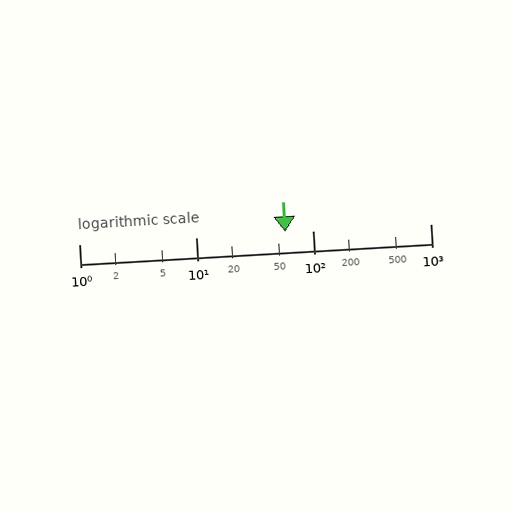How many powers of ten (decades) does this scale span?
The scale spans 3 decades, from 1 to 1000.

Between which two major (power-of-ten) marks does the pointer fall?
The pointer is between 10 and 100.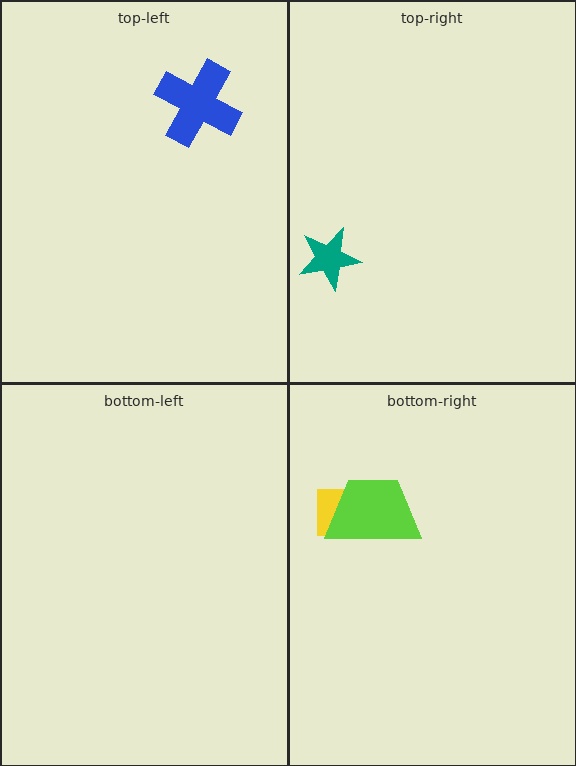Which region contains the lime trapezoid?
The bottom-right region.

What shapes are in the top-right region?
The teal star.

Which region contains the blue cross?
The top-left region.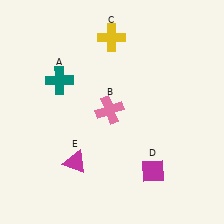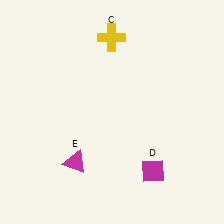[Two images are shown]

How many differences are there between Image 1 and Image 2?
There are 2 differences between the two images.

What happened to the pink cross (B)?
The pink cross (B) was removed in Image 2. It was in the top-left area of Image 1.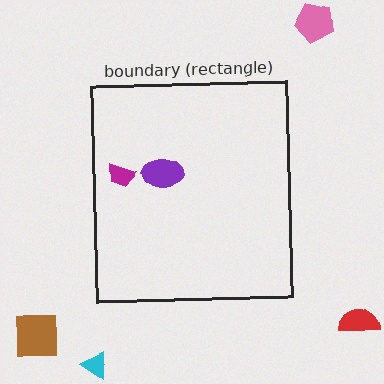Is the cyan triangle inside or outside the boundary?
Outside.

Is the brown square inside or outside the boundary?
Outside.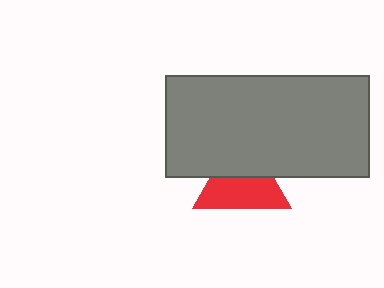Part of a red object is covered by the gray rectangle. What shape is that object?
It is a triangle.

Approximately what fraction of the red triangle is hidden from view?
Roughly 40% of the red triangle is hidden behind the gray rectangle.